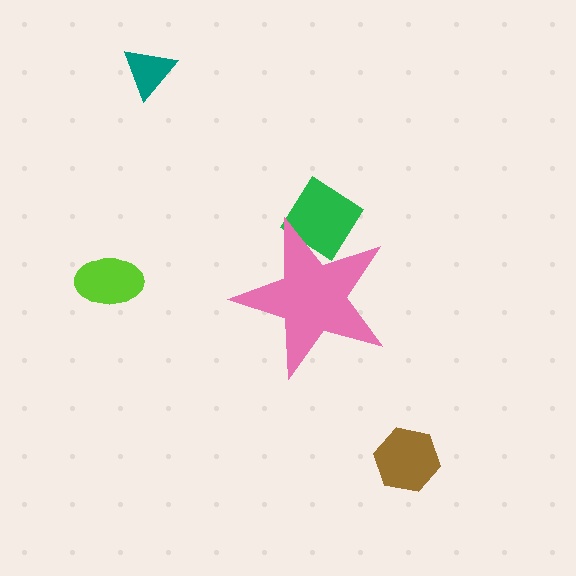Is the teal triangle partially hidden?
No, the teal triangle is fully visible.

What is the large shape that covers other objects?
A pink star.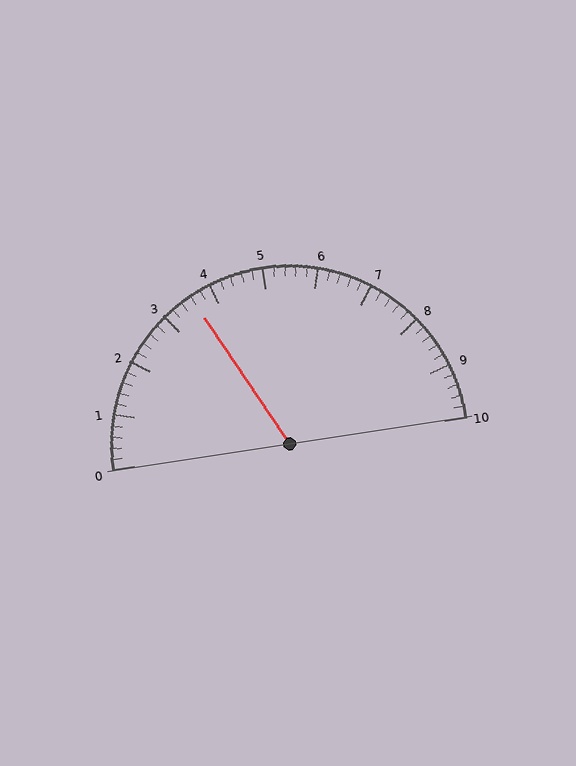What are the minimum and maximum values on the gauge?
The gauge ranges from 0 to 10.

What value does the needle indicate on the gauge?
The needle indicates approximately 3.6.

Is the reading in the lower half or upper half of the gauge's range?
The reading is in the lower half of the range (0 to 10).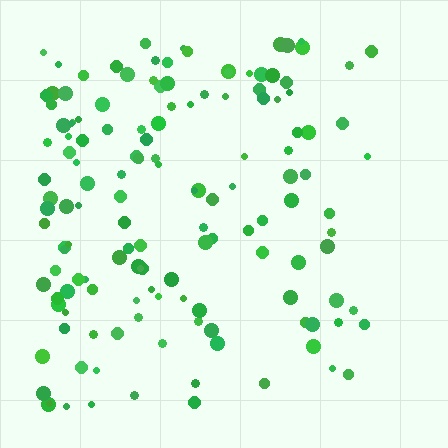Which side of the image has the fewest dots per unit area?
The right.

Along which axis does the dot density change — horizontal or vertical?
Horizontal.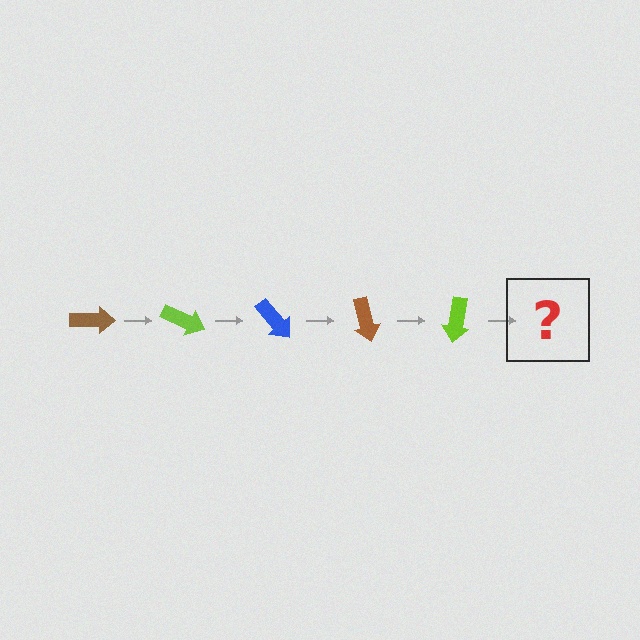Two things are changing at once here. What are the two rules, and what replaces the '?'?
The two rules are that it rotates 25 degrees each step and the color cycles through brown, lime, and blue. The '?' should be a blue arrow, rotated 125 degrees from the start.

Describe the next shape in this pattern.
It should be a blue arrow, rotated 125 degrees from the start.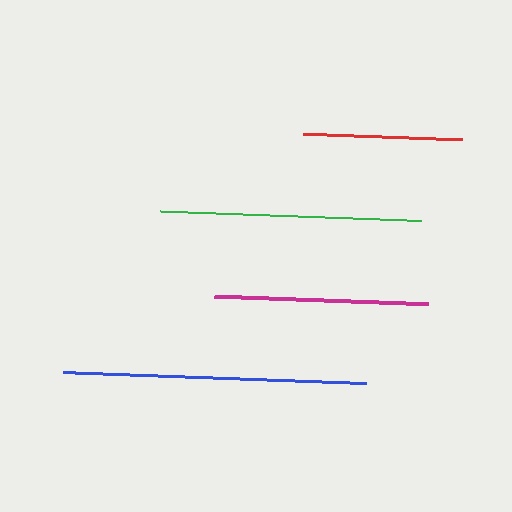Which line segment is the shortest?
The red line is the shortest at approximately 159 pixels.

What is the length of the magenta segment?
The magenta segment is approximately 214 pixels long.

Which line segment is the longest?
The blue line is the longest at approximately 305 pixels.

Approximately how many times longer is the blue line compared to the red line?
The blue line is approximately 1.9 times the length of the red line.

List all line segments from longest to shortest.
From longest to shortest: blue, green, magenta, red.